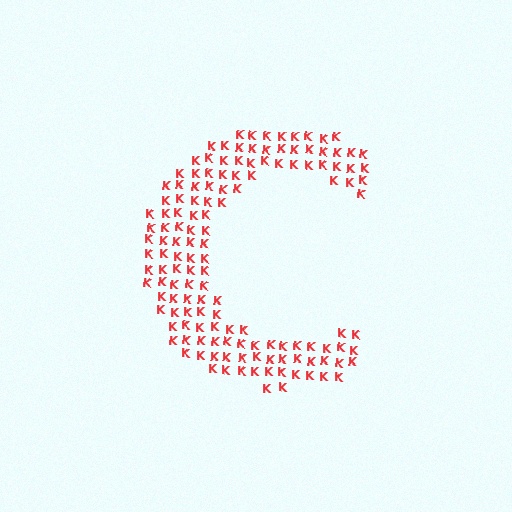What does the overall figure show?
The overall figure shows the letter C.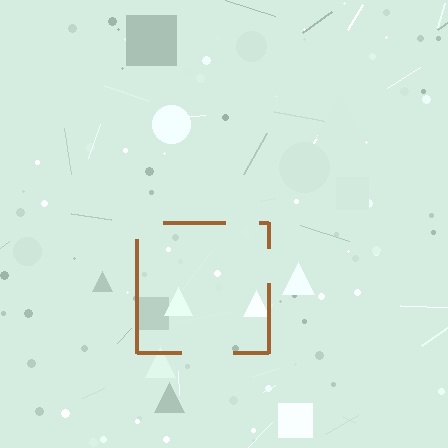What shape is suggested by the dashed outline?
The dashed outline suggests a square.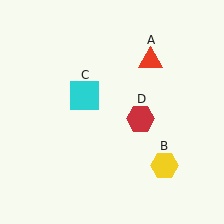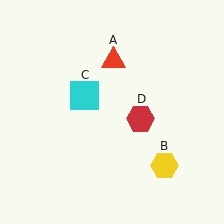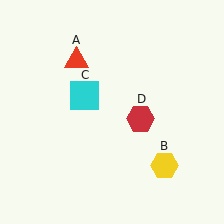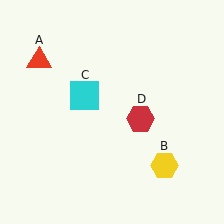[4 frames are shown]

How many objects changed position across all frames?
1 object changed position: red triangle (object A).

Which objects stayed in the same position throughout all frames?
Yellow hexagon (object B) and cyan square (object C) and red hexagon (object D) remained stationary.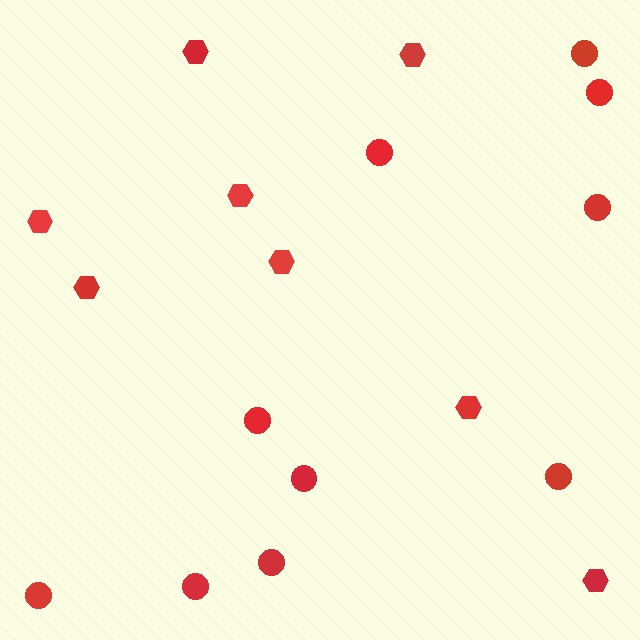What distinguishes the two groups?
There are 2 groups: one group of hexagons (8) and one group of circles (10).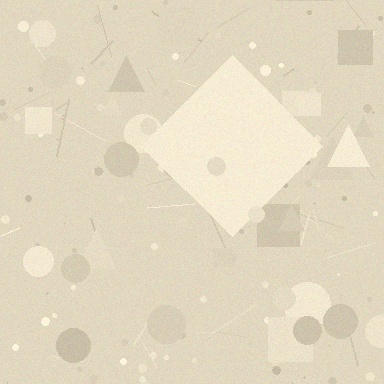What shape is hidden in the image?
A diamond is hidden in the image.